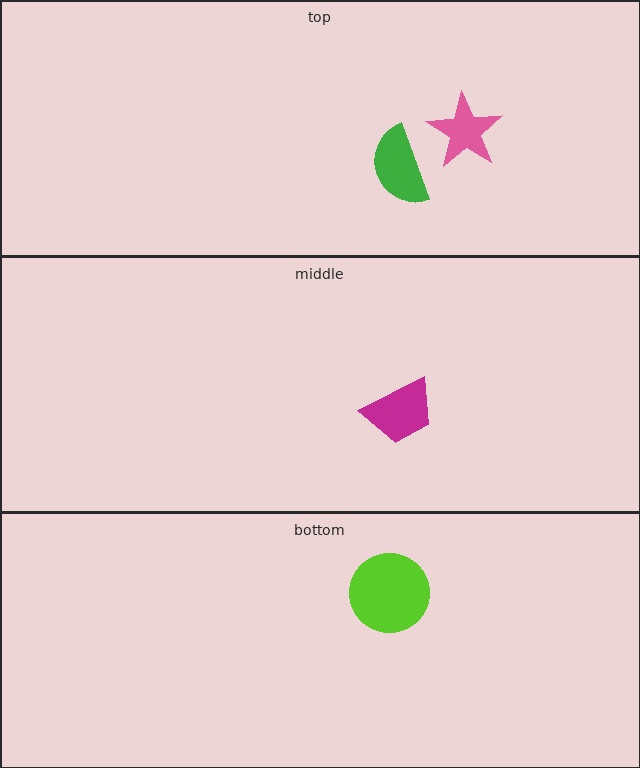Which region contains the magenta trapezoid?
The middle region.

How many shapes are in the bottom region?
1.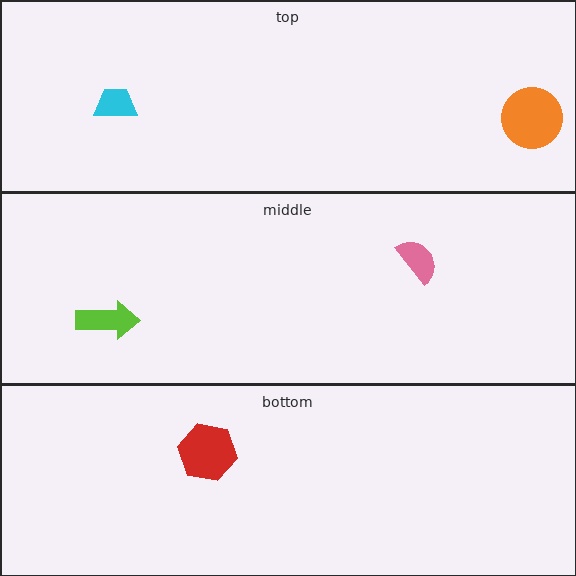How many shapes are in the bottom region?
1.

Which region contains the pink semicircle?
The middle region.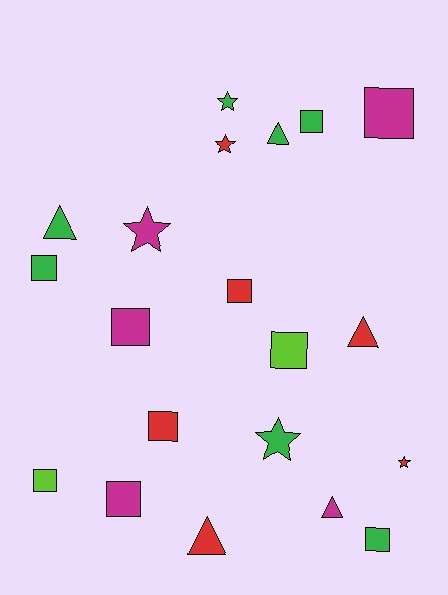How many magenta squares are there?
There are 3 magenta squares.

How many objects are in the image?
There are 20 objects.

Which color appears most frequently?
Green, with 7 objects.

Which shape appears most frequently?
Square, with 10 objects.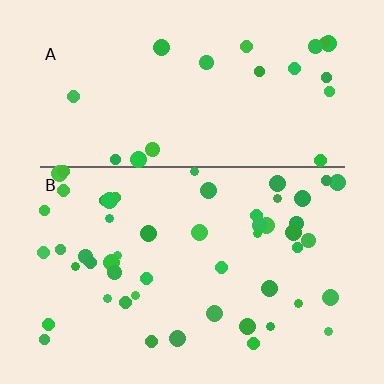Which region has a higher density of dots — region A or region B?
B (the bottom).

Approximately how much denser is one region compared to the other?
Approximately 2.5× — region B over region A.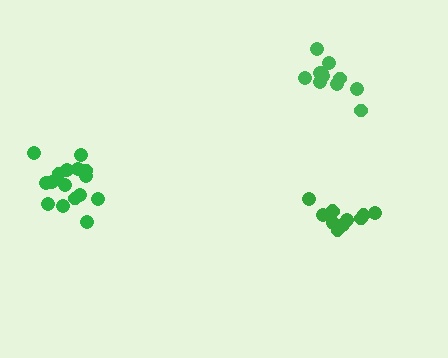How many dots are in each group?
Group 1: 11 dots, Group 2: 11 dots, Group 3: 16 dots (38 total).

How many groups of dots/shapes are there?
There are 3 groups.